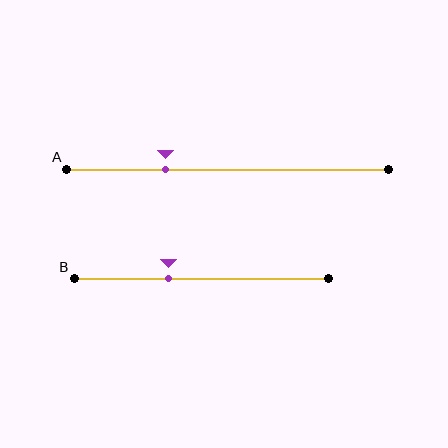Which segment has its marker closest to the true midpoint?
Segment B has its marker closest to the true midpoint.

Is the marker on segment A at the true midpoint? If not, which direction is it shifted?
No, the marker on segment A is shifted to the left by about 19% of the segment length.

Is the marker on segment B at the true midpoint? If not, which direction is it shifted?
No, the marker on segment B is shifted to the left by about 13% of the segment length.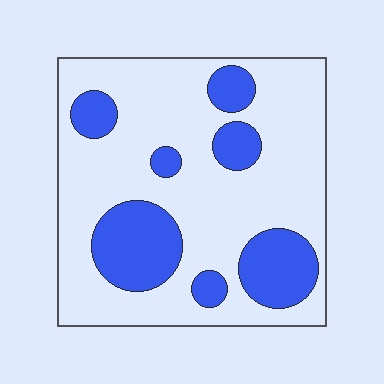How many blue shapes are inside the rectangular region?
7.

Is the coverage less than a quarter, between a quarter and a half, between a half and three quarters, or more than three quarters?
Between a quarter and a half.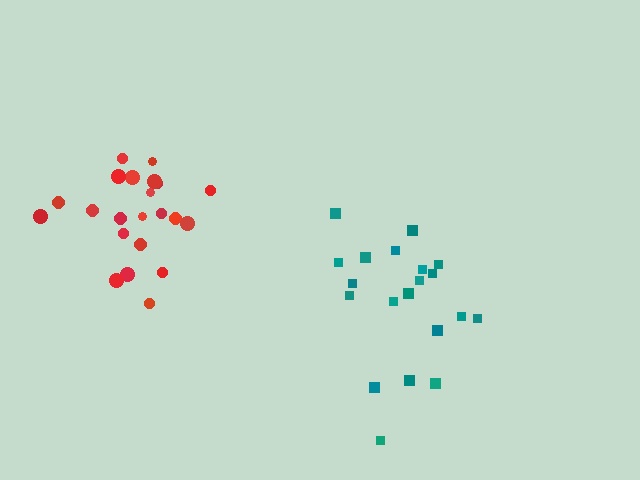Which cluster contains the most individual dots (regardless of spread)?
Red (22).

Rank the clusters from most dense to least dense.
red, teal.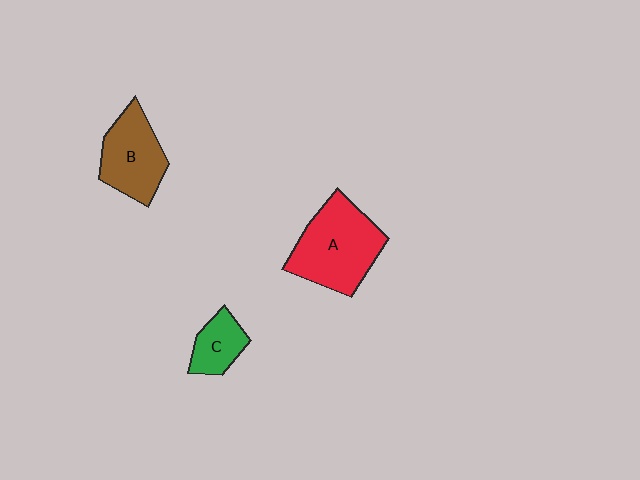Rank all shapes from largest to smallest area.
From largest to smallest: A (red), B (brown), C (green).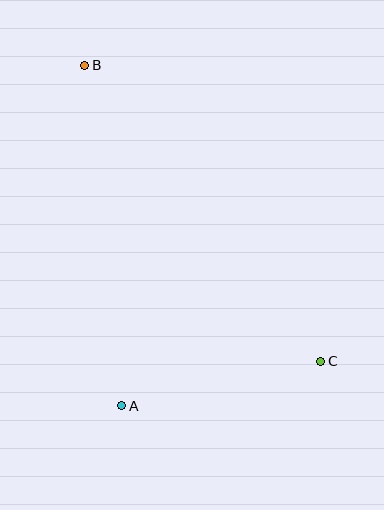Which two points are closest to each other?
Points A and C are closest to each other.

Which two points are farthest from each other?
Points B and C are farthest from each other.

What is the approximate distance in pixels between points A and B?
The distance between A and B is approximately 343 pixels.